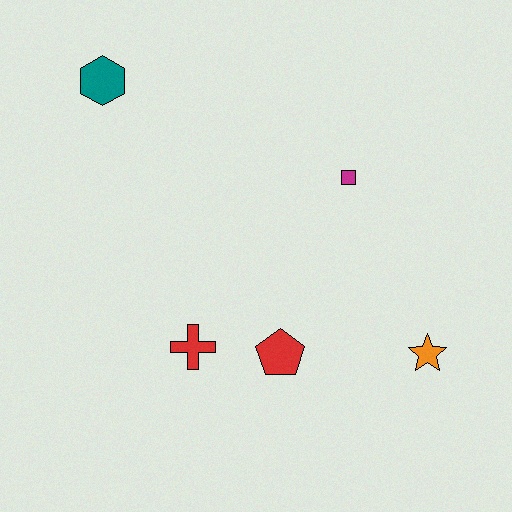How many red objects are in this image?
There are 2 red objects.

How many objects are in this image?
There are 5 objects.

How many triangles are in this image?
There are no triangles.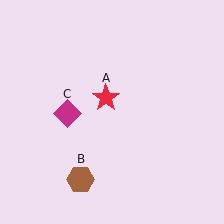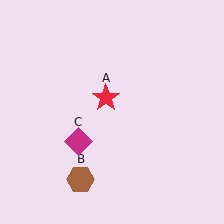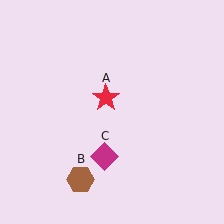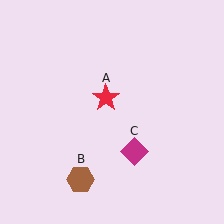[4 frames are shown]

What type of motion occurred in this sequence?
The magenta diamond (object C) rotated counterclockwise around the center of the scene.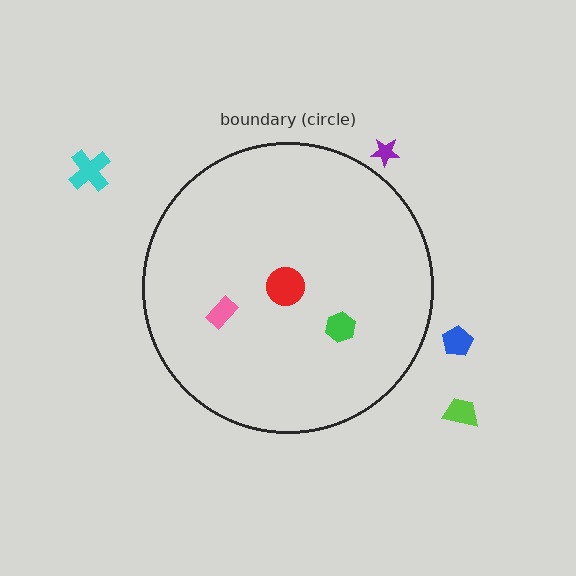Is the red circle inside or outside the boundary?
Inside.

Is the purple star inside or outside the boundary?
Outside.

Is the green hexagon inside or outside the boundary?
Inside.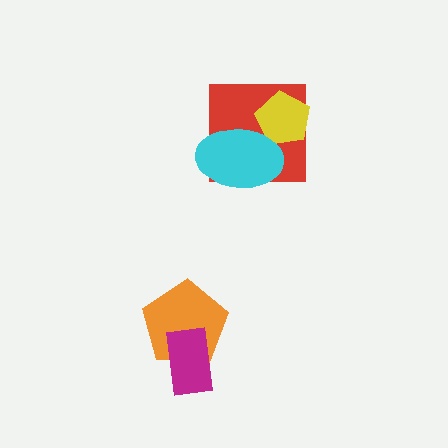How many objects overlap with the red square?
2 objects overlap with the red square.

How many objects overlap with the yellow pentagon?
2 objects overlap with the yellow pentagon.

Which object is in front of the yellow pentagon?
The cyan ellipse is in front of the yellow pentagon.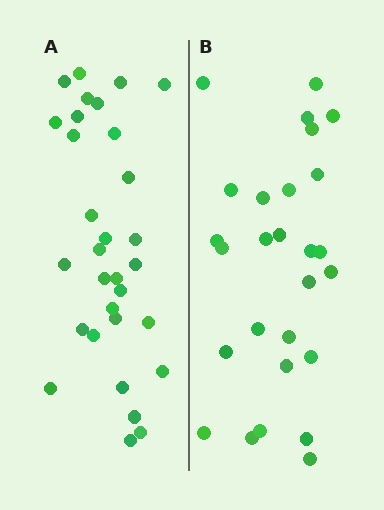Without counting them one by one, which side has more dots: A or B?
Region A (the left region) has more dots.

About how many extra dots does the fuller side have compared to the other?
Region A has about 4 more dots than region B.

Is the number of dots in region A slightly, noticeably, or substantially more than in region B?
Region A has only slightly more — the two regions are fairly close. The ratio is roughly 1.1 to 1.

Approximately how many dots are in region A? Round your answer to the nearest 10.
About 30 dots. (The exact count is 31, which rounds to 30.)